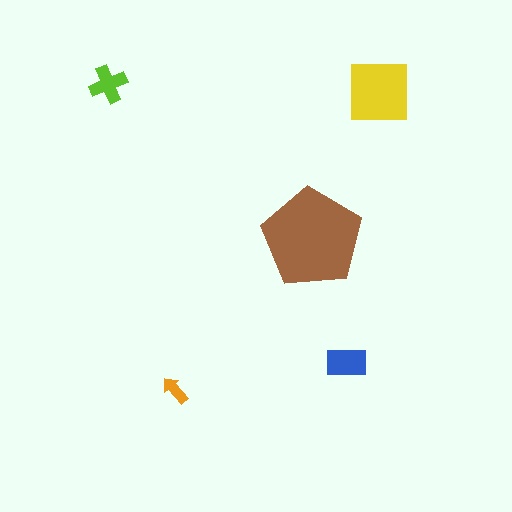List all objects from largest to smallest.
The brown pentagon, the yellow square, the blue rectangle, the lime cross, the orange arrow.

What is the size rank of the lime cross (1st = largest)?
4th.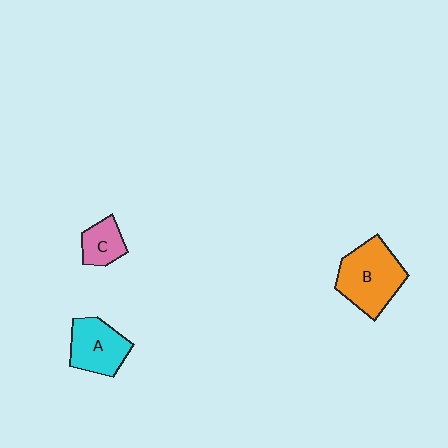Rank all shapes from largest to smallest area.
From largest to smallest: B (orange), A (cyan), C (pink).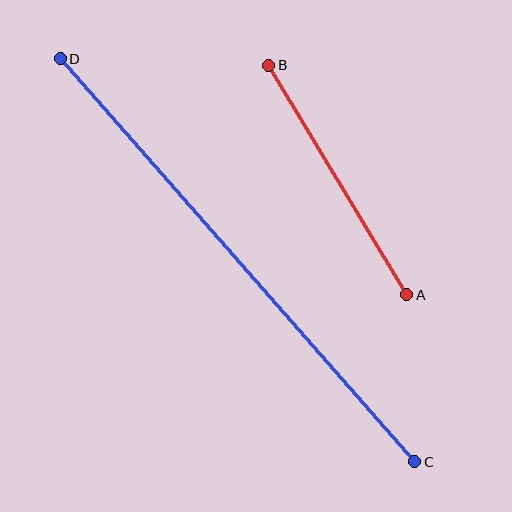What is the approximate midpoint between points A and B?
The midpoint is at approximately (338, 180) pixels.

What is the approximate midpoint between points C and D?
The midpoint is at approximately (237, 260) pixels.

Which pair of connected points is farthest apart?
Points C and D are farthest apart.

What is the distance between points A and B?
The distance is approximately 268 pixels.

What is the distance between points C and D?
The distance is approximately 537 pixels.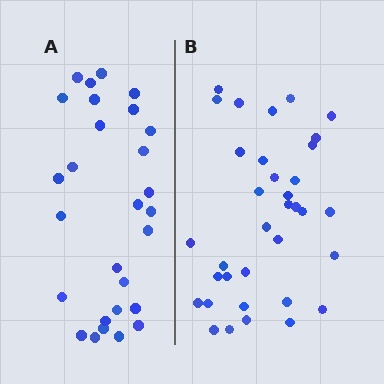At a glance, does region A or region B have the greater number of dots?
Region B (the right region) has more dots.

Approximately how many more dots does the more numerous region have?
Region B has roughly 8 or so more dots than region A.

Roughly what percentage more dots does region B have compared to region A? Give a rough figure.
About 25% more.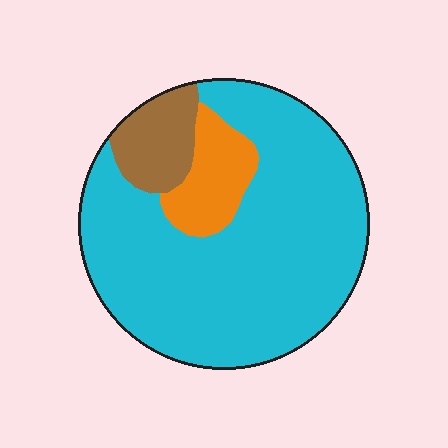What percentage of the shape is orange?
Orange covers 11% of the shape.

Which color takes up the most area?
Cyan, at roughly 80%.